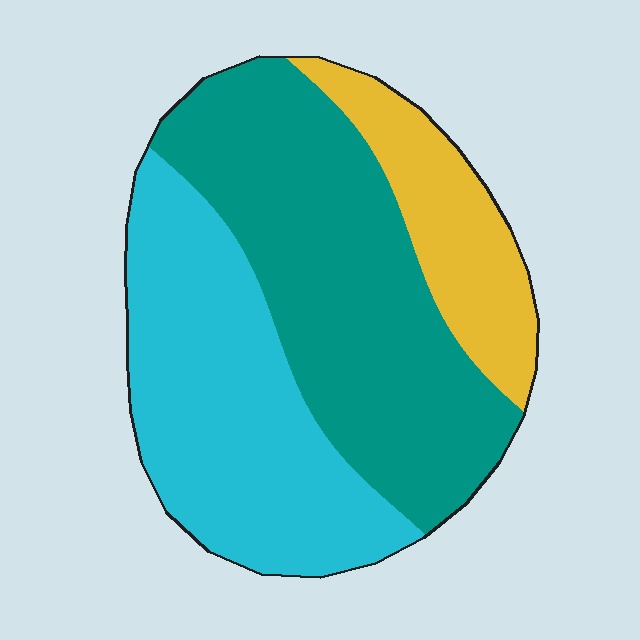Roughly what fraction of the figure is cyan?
Cyan covers about 40% of the figure.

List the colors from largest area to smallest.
From largest to smallest: teal, cyan, yellow.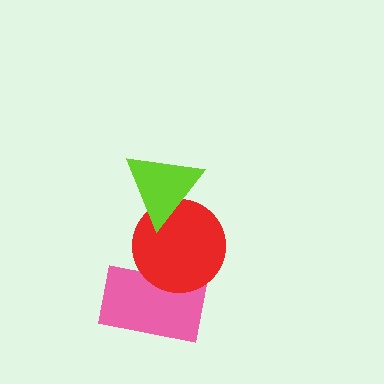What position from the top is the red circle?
The red circle is 2nd from the top.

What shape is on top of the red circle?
The lime triangle is on top of the red circle.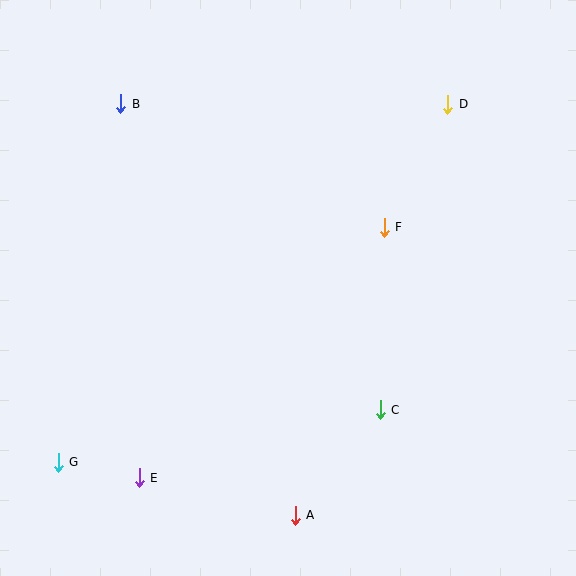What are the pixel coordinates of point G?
Point G is at (58, 462).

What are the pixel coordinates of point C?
Point C is at (380, 410).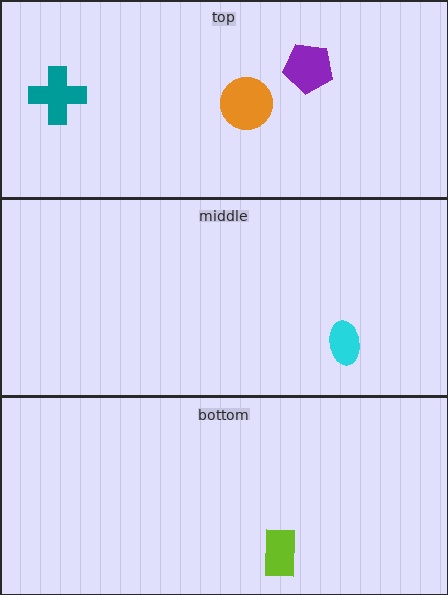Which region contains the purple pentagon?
The top region.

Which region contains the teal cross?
The top region.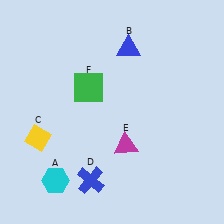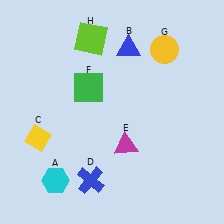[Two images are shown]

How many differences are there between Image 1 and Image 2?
There are 2 differences between the two images.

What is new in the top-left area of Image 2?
A lime square (H) was added in the top-left area of Image 2.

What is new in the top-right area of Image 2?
A yellow circle (G) was added in the top-right area of Image 2.